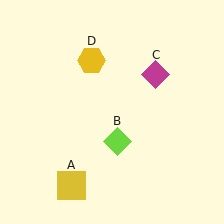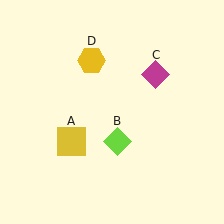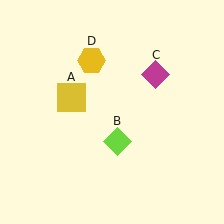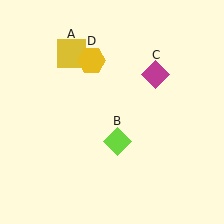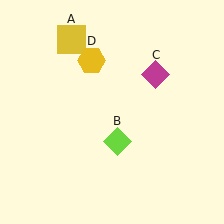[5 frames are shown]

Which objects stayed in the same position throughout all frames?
Lime diamond (object B) and magenta diamond (object C) and yellow hexagon (object D) remained stationary.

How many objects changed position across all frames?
1 object changed position: yellow square (object A).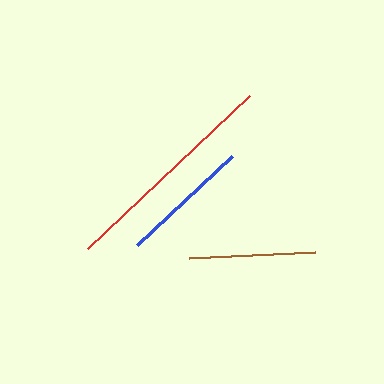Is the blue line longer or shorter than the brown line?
The blue line is longer than the brown line.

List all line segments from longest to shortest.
From longest to shortest: red, blue, brown.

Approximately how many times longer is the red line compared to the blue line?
The red line is approximately 1.7 times the length of the blue line.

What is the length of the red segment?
The red segment is approximately 223 pixels long.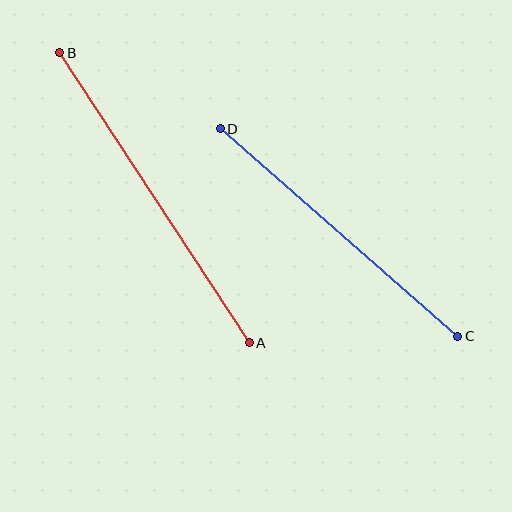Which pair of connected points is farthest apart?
Points A and B are farthest apart.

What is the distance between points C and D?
The distance is approximately 315 pixels.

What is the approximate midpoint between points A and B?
The midpoint is at approximately (154, 198) pixels.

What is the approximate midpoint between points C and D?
The midpoint is at approximately (339, 233) pixels.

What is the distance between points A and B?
The distance is approximately 346 pixels.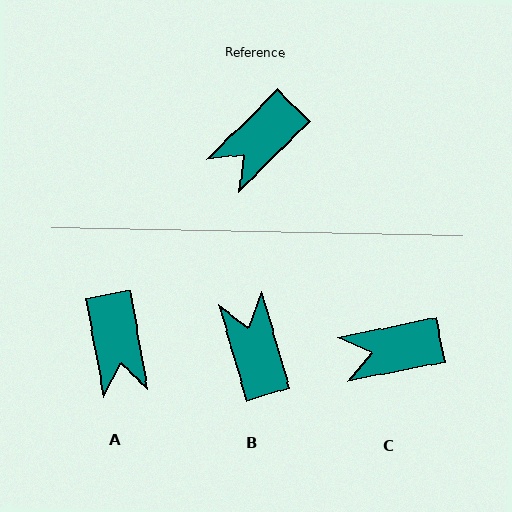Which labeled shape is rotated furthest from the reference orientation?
B, about 118 degrees away.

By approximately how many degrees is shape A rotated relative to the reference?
Approximately 55 degrees counter-clockwise.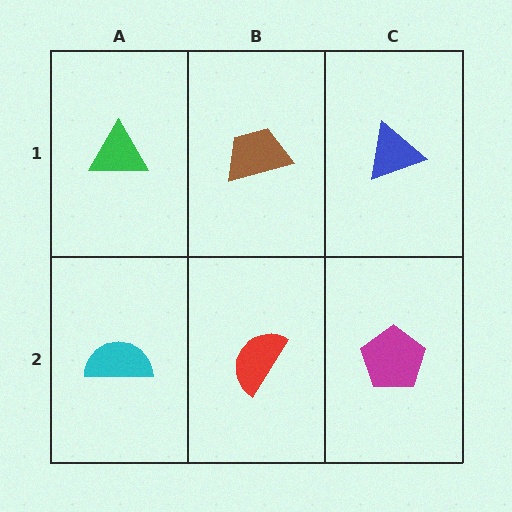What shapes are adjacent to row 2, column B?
A brown trapezoid (row 1, column B), a cyan semicircle (row 2, column A), a magenta pentagon (row 2, column C).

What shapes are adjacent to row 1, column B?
A red semicircle (row 2, column B), a green triangle (row 1, column A), a blue triangle (row 1, column C).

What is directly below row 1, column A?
A cyan semicircle.